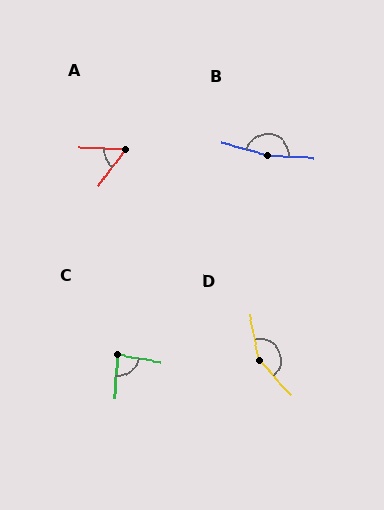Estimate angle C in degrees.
Approximately 83 degrees.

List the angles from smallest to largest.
A (55°), C (83°), D (149°), B (168°).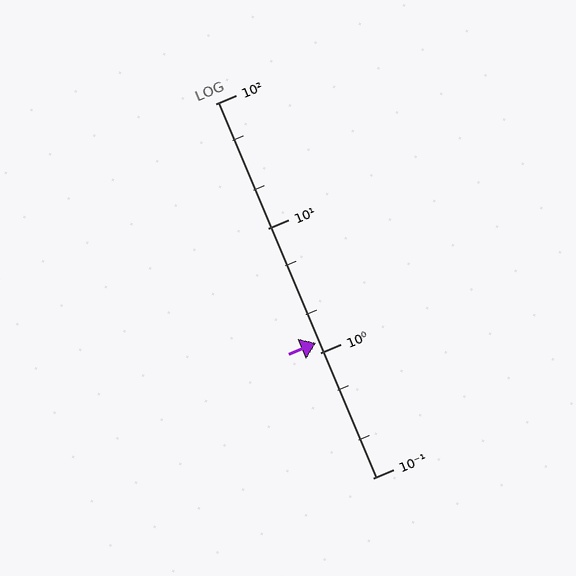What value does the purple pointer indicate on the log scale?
The pointer indicates approximately 1.2.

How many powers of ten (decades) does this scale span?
The scale spans 3 decades, from 0.1 to 100.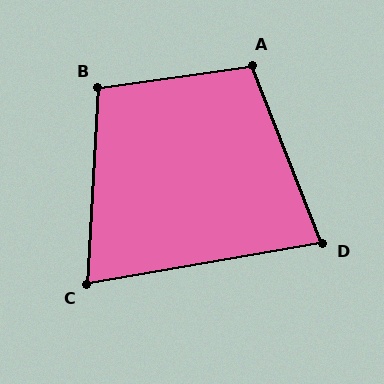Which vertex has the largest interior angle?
A, at approximately 103 degrees.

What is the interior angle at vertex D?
Approximately 78 degrees (acute).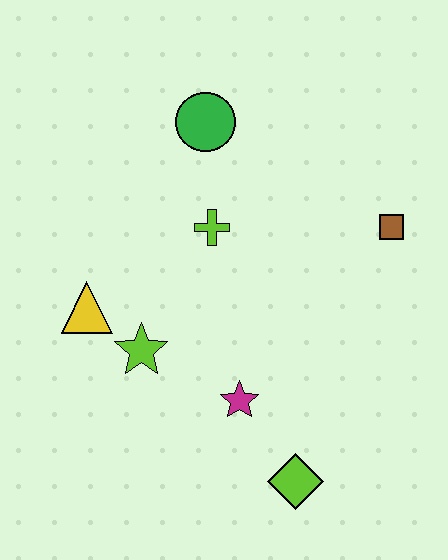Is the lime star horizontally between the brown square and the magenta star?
No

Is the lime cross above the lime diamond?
Yes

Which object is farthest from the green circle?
The lime diamond is farthest from the green circle.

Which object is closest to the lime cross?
The green circle is closest to the lime cross.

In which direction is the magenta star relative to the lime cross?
The magenta star is below the lime cross.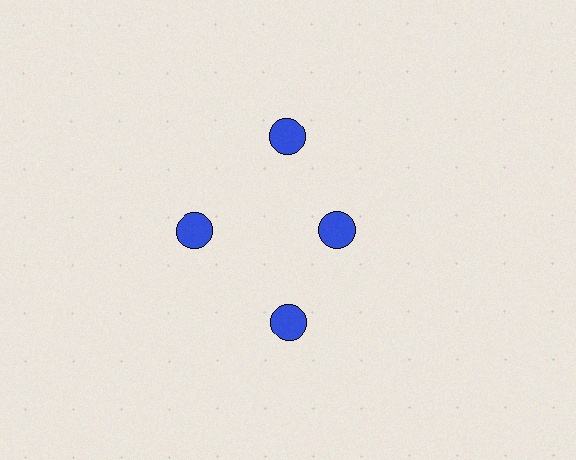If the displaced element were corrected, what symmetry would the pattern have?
It would have 4-fold rotational symmetry — the pattern would map onto itself every 90 degrees.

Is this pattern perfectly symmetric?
No. The 4 blue circles are arranged in a ring, but one element near the 3 o'clock position is pulled inward toward the center, breaking the 4-fold rotational symmetry.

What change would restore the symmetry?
The symmetry would be restored by moving it outward, back onto the ring so that all 4 circles sit at equal angles and equal distance from the center.